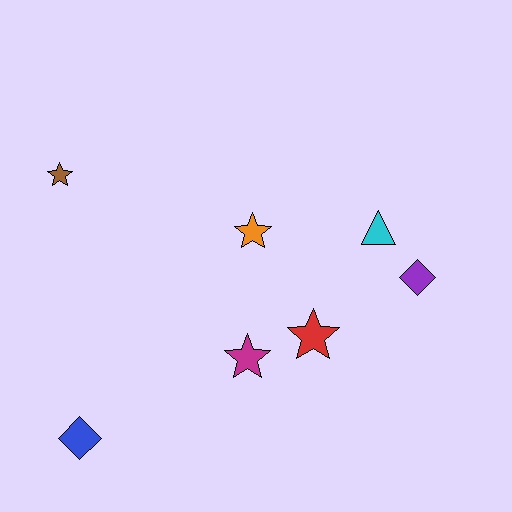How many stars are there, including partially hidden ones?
There are 4 stars.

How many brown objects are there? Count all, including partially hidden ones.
There is 1 brown object.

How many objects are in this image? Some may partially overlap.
There are 7 objects.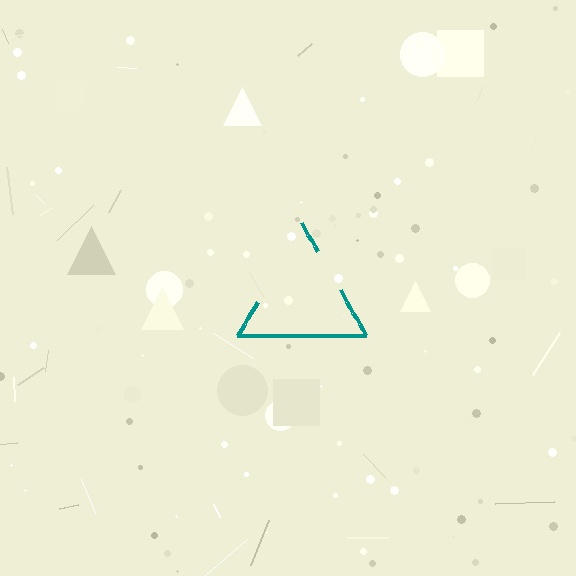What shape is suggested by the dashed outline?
The dashed outline suggests a triangle.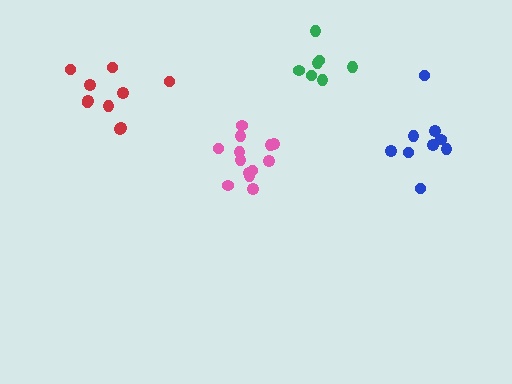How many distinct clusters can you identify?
There are 4 distinct clusters.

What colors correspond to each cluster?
The clusters are colored: pink, blue, green, red.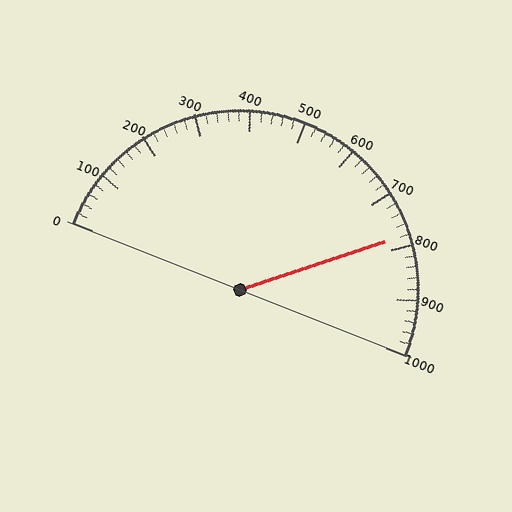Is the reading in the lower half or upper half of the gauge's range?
The reading is in the upper half of the range (0 to 1000).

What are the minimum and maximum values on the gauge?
The gauge ranges from 0 to 1000.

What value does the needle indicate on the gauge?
The needle indicates approximately 780.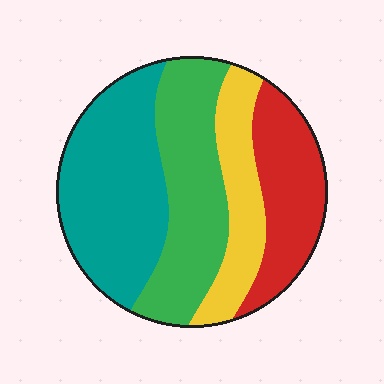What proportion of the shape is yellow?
Yellow takes up less than a quarter of the shape.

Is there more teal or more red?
Teal.